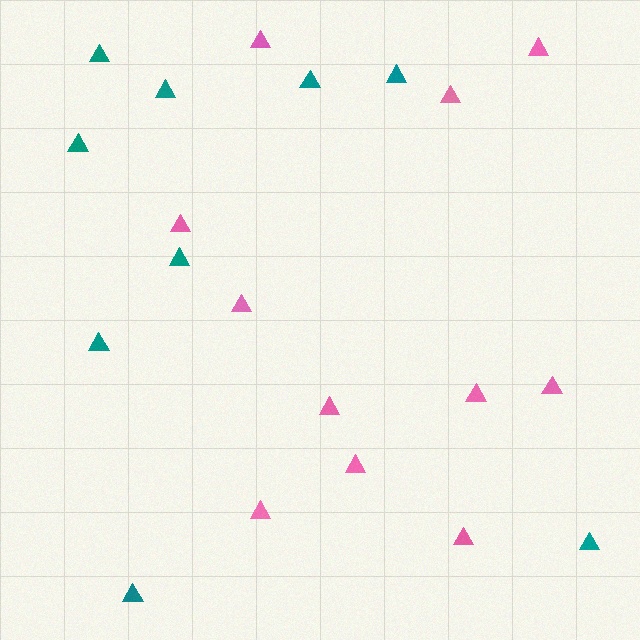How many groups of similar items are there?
There are 2 groups: one group of pink triangles (11) and one group of teal triangles (9).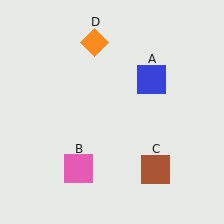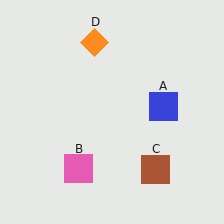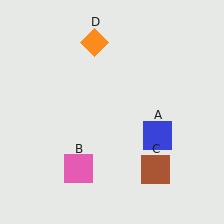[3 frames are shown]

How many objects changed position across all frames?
1 object changed position: blue square (object A).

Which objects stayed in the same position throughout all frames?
Pink square (object B) and brown square (object C) and orange diamond (object D) remained stationary.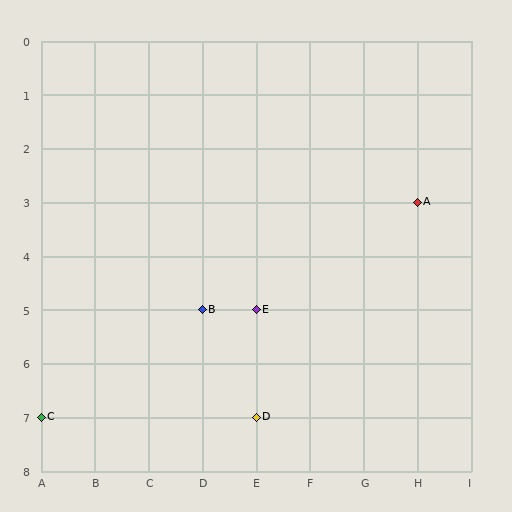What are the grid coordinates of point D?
Point D is at grid coordinates (E, 7).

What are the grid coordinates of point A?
Point A is at grid coordinates (H, 3).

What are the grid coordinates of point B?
Point B is at grid coordinates (D, 5).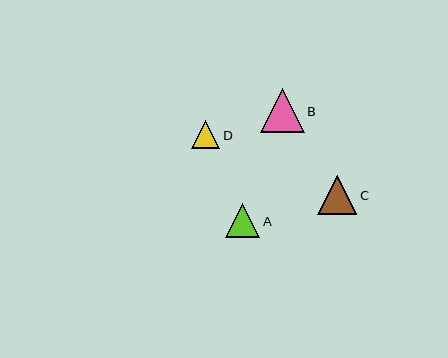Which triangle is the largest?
Triangle B is the largest with a size of approximately 43 pixels.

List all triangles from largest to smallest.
From largest to smallest: B, C, A, D.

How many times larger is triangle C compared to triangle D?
Triangle C is approximately 1.4 times the size of triangle D.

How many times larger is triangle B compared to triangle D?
Triangle B is approximately 1.5 times the size of triangle D.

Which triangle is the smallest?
Triangle D is the smallest with a size of approximately 28 pixels.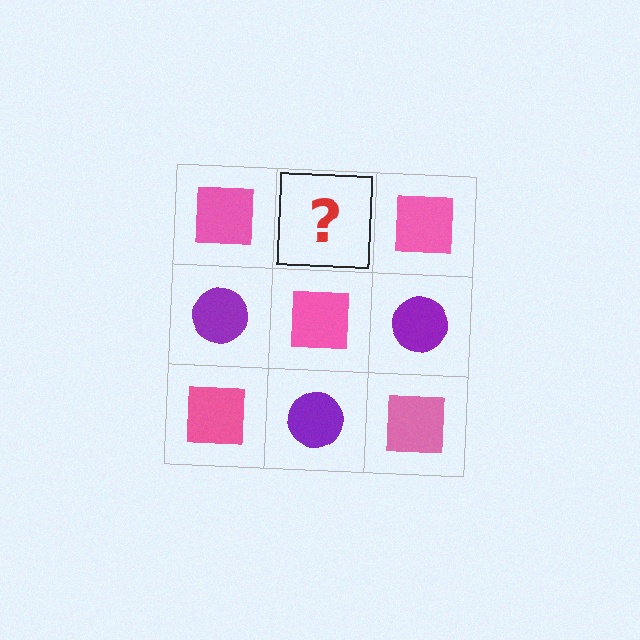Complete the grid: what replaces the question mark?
The question mark should be replaced with a purple circle.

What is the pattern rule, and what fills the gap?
The rule is that it alternates pink square and purple circle in a checkerboard pattern. The gap should be filled with a purple circle.